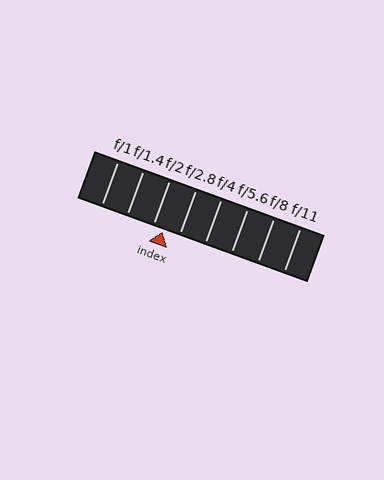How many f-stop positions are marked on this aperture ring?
There are 8 f-stop positions marked.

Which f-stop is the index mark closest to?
The index mark is closest to f/2.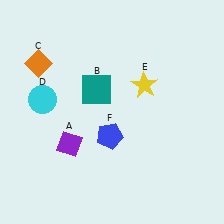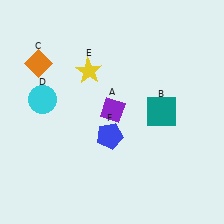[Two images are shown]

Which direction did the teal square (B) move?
The teal square (B) moved right.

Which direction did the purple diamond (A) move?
The purple diamond (A) moved right.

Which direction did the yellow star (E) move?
The yellow star (E) moved left.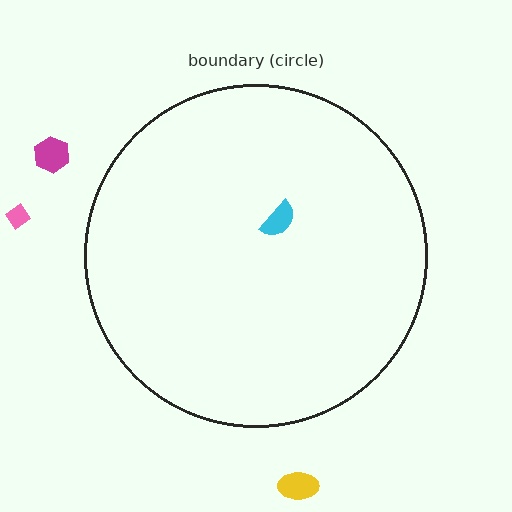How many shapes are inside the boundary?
1 inside, 3 outside.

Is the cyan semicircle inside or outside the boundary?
Inside.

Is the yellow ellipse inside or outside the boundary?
Outside.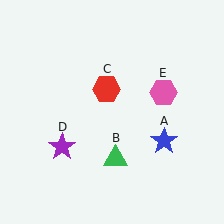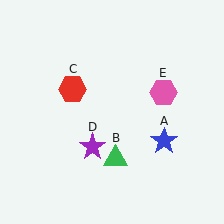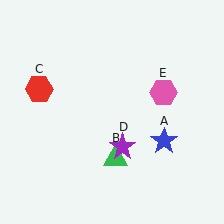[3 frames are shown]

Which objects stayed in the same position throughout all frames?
Blue star (object A) and green triangle (object B) and pink hexagon (object E) remained stationary.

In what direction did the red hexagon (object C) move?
The red hexagon (object C) moved left.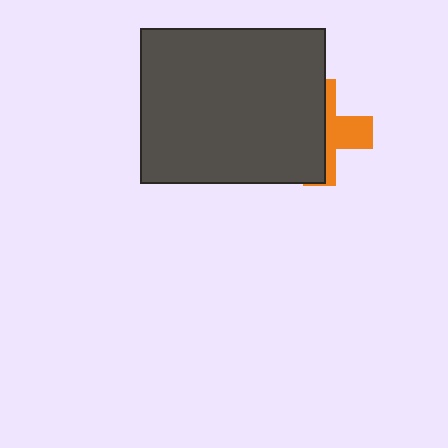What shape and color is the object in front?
The object in front is a dark gray rectangle.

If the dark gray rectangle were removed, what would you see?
You would see the complete orange cross.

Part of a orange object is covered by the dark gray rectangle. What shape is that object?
It is a cross.